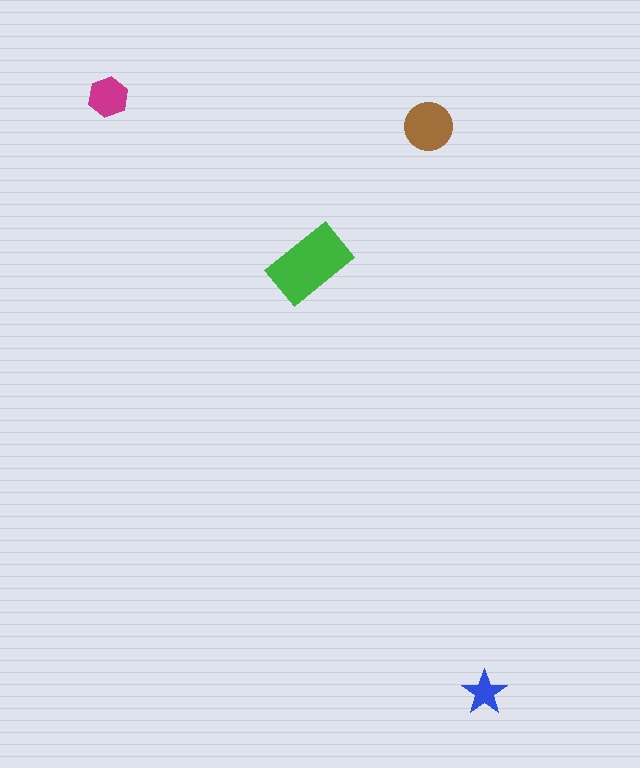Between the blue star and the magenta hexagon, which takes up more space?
The magenta hexagon.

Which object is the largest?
The green rectangle.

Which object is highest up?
The magenta hexagon is topmost.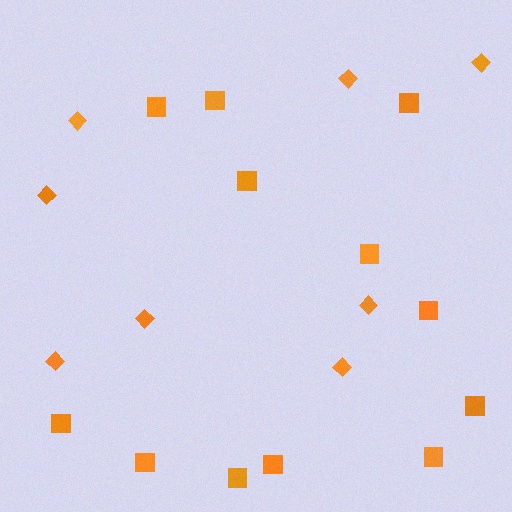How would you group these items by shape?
There are 2 groups: one group of squares (12) and one group of diamonds (8).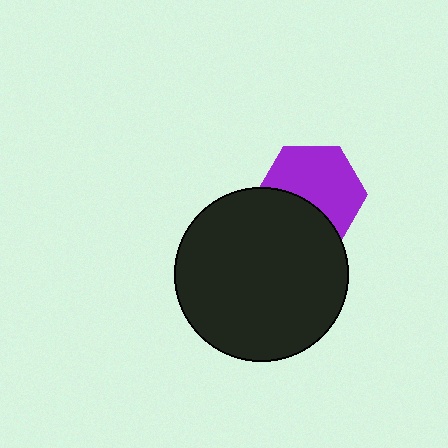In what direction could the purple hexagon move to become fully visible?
The purple hexagon could move up. That would shift it out from behind the black circle entirely.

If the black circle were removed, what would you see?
You would see the complete purple hexagon.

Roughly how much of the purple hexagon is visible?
About half of it is visible (roughly 64%).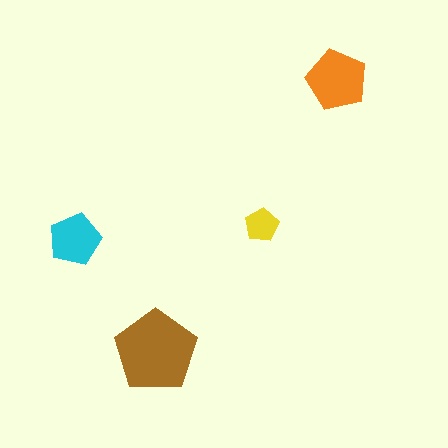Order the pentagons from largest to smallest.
the brown one, the orange one, the cyan one, the yellow one.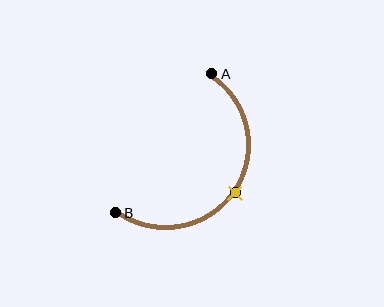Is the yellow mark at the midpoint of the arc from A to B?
Yes. The yellow mark lies on the arc at equal arc-length from both A and B — it is the arc midpoint.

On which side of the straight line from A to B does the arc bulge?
The arc bulges below and to the right of the straight line connecting A and B.